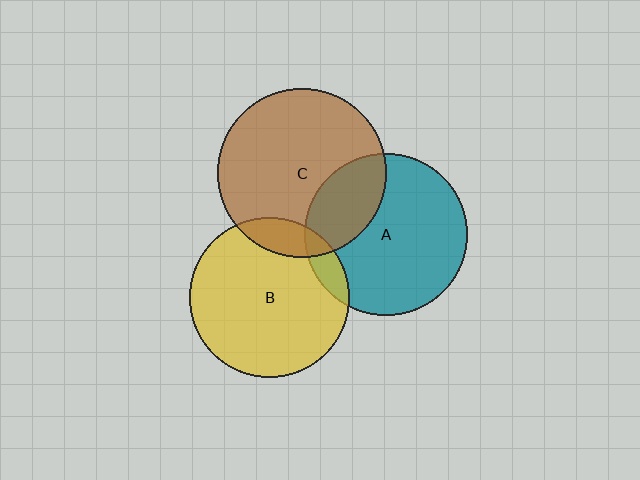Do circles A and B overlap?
Yes.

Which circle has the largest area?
Circle C (brown).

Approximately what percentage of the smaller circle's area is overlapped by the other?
Approximately 10%.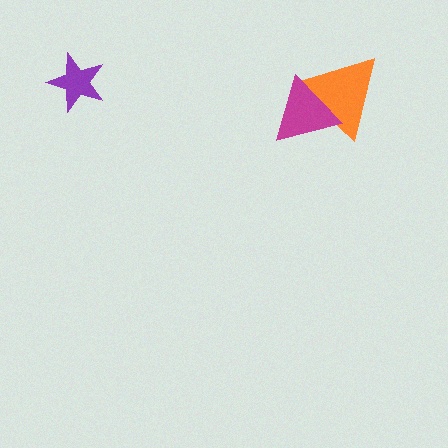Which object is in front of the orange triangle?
The magenta triangle is in front of the orange triangle.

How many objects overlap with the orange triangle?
1 object overlaps with the orange triangle.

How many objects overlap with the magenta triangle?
1 object overlaps with the magenta triangle.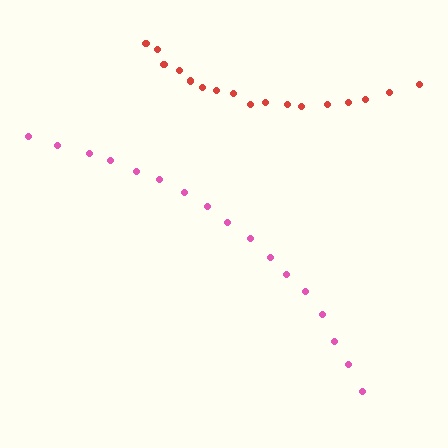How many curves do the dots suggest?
There are 2 distinct paths.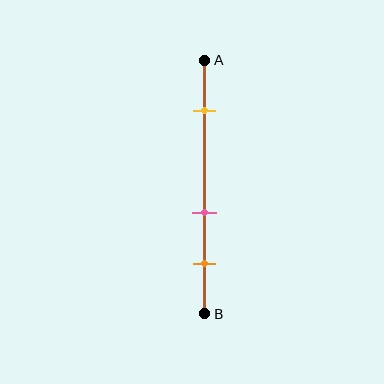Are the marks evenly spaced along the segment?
No, the marks are not evenly spaced.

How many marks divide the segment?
There are 3 marks dividing the segment.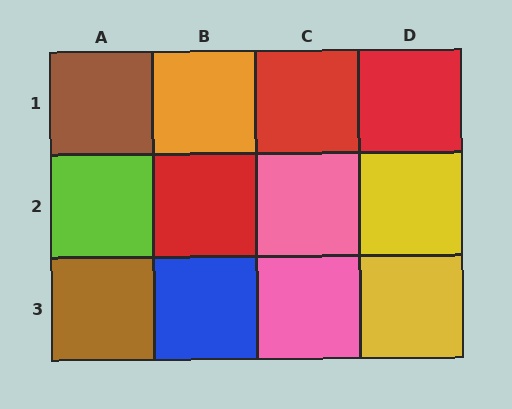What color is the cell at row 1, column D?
Red.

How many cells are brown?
2 cells are brown.